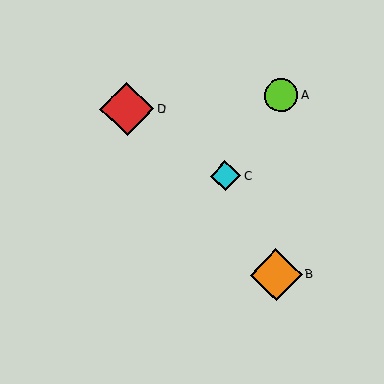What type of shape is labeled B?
Shape B is an orange diamond.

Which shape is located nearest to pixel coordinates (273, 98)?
The lime circle (labeled A) at (281, 95) is nearest to that location.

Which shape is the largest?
The red diamond (labeled D) is the largest.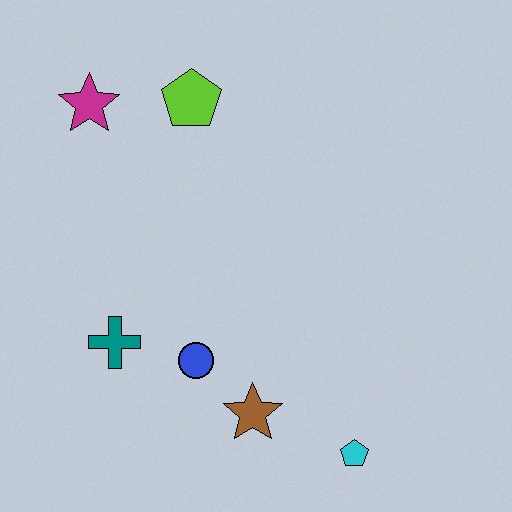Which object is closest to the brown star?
The blue circle is closest to the brown star.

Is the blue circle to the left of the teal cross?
No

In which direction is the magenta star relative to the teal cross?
The magenta star is above the teal cross.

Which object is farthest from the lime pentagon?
The cyan pentagon is farthest from the lime pentagon.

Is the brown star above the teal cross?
No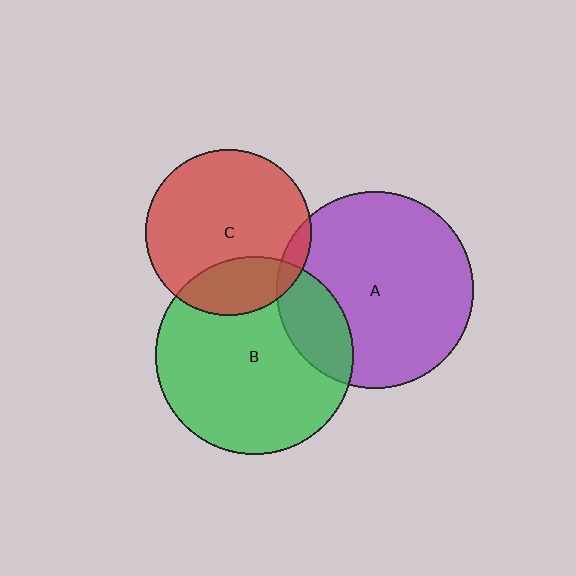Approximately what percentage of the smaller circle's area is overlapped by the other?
Approximately 20%.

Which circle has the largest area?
Circle B (green).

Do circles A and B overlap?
Yes.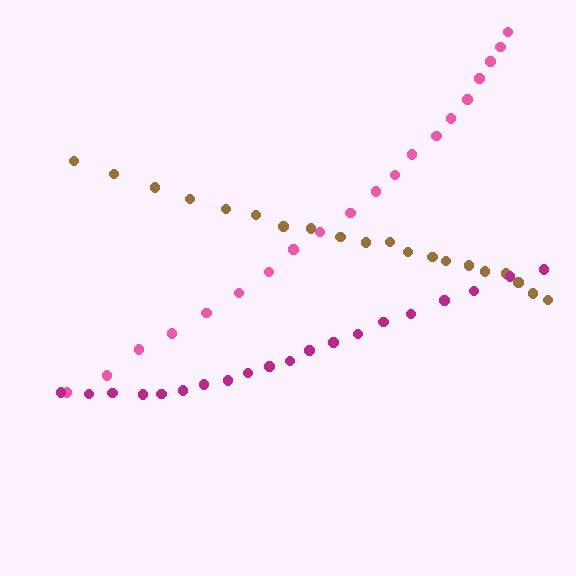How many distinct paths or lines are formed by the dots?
There are 3 distinct paths.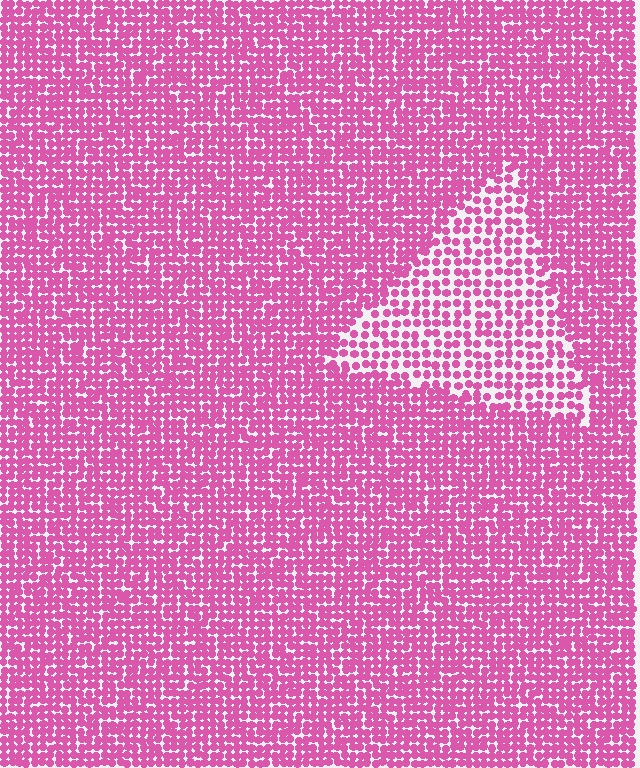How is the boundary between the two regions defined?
The boundary is defined by a change in element density (approximately 1.8x ratio). All elements are the same color, size, and shape.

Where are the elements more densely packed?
The elements are more densely packed outside the triangle boundary.